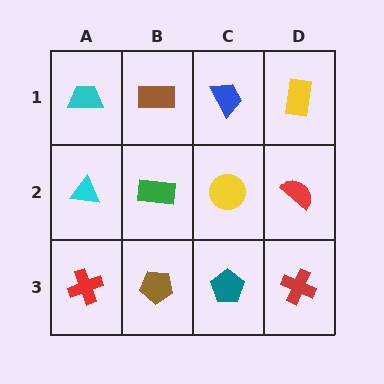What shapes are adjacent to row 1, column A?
A cyan triangle (row 2, column A), a brown rectangle (row 1, column B).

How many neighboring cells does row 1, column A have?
2.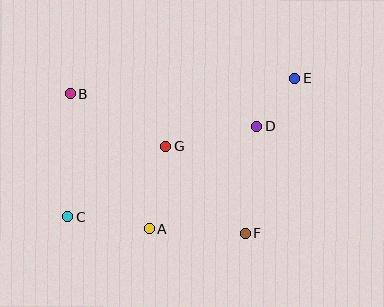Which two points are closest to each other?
Points D and E are closest to each other.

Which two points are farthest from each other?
Points C and E are farthest from each other.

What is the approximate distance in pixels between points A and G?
The distance between A and G is approximately 84 pixels.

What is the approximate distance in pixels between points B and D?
The distance between B and D is approximately 189 pixels.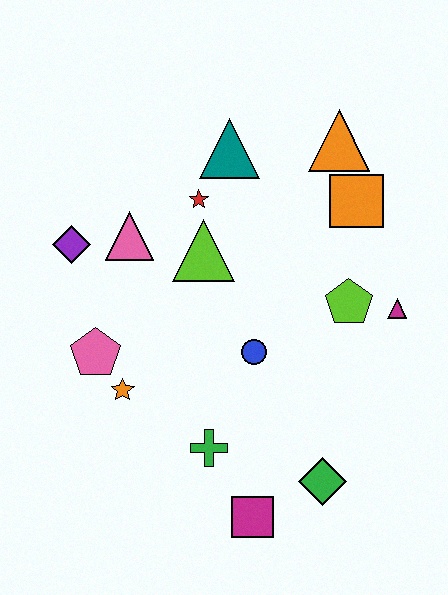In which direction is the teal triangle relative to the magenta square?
The teal triangle is above the magenta square.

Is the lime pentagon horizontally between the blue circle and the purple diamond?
No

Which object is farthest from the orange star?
The orange triangle is farthest from the orange star.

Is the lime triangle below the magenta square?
No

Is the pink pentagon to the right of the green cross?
No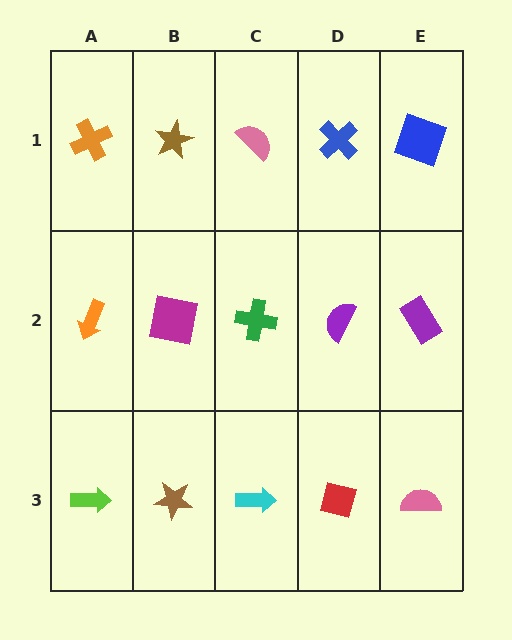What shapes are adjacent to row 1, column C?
A green cross (row 2, column C), a brown star (row 1, column B), a blue cross (row 1, column D).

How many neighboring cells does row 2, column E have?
3.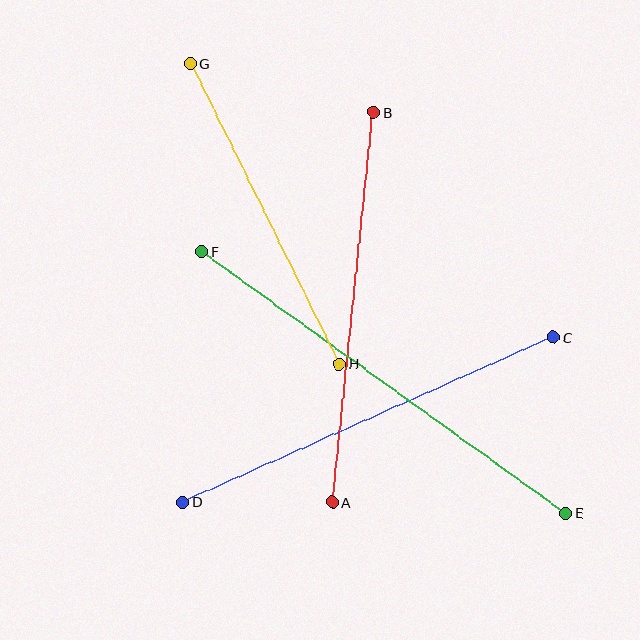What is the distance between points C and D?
The distance is approximately 405 pixels.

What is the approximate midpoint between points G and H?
The midpoint is at approximately (265, 214) pixels.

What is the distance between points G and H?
The distance is approximately 335 pixels.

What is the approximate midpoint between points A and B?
The midpoint is at approximately (353, 307) pixels.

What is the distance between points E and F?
The distance is approximately 448 pixels.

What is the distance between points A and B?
The distance is approximately 392 pixels.